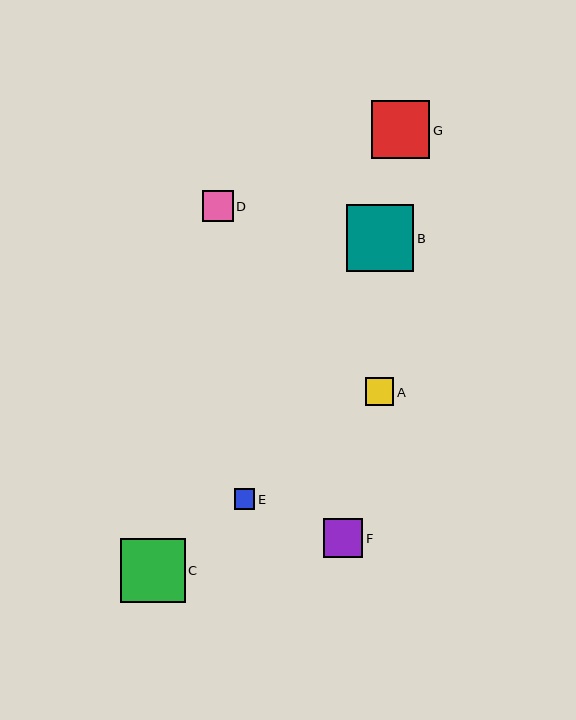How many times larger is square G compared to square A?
Square G is approximately 2.0 times the size of square A.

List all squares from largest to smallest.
From largest to smallest: B, C, G, F, D, A, E.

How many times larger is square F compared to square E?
Square F is approximately 1.9 times the size of square E.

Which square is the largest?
Square B is the largest with a size of approximately 67 pixels.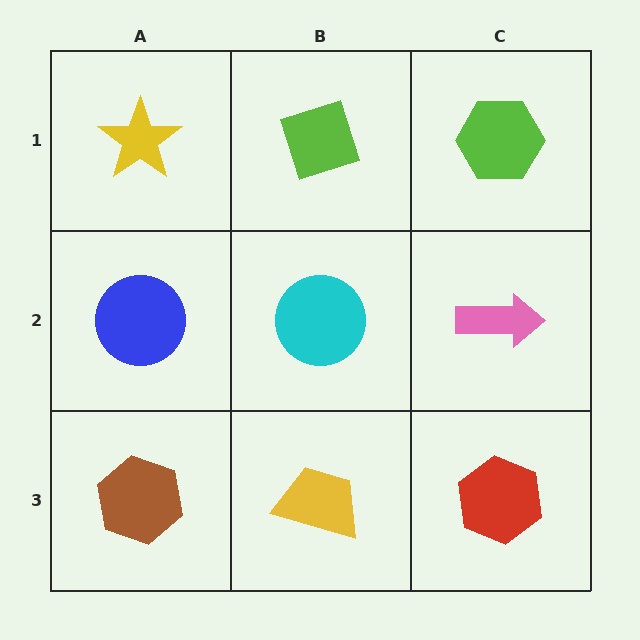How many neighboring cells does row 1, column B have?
3.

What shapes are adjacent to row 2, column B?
A lime diamond (row 1, column B), a yellow trapezoid (row 3, column B), a blue circle (row 2, column A), a pink arrow (row 2, column C).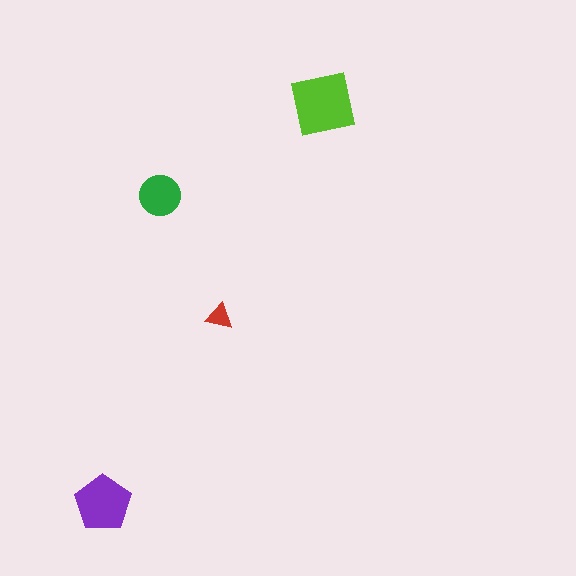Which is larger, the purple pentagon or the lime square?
The lime square.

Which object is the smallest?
The red triangle.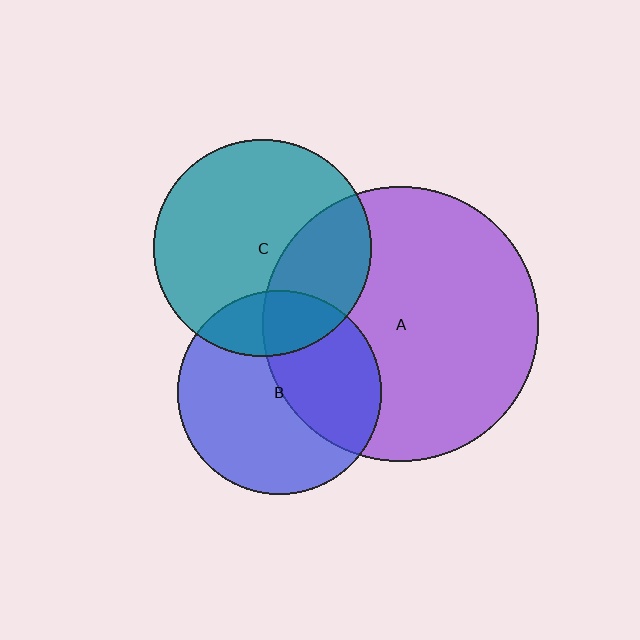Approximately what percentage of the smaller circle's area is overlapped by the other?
Approximately 20%.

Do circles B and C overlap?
Yes.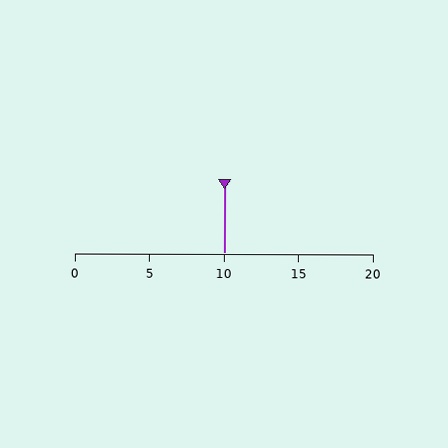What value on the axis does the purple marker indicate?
The marker indicates approximately 10.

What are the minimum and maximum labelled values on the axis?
The axis runs from 0 to 20.